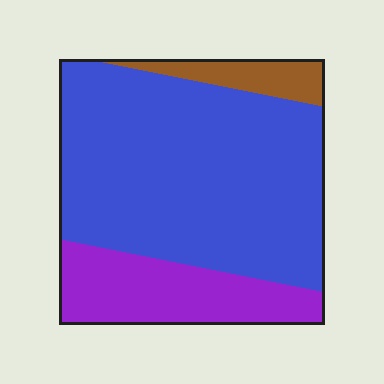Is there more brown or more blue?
Blue.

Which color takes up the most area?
Blue, at roughly 70%.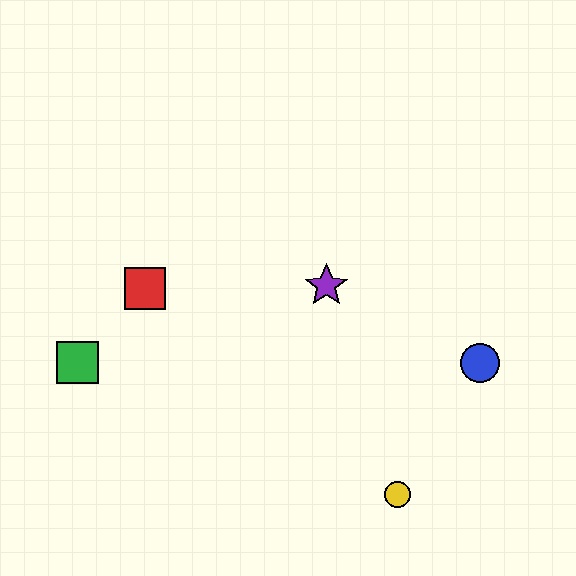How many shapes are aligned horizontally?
2 shapes (the blue circle, the green square) are aligned horizontally.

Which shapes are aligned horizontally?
The blue circle, the green square are aligned horizontally.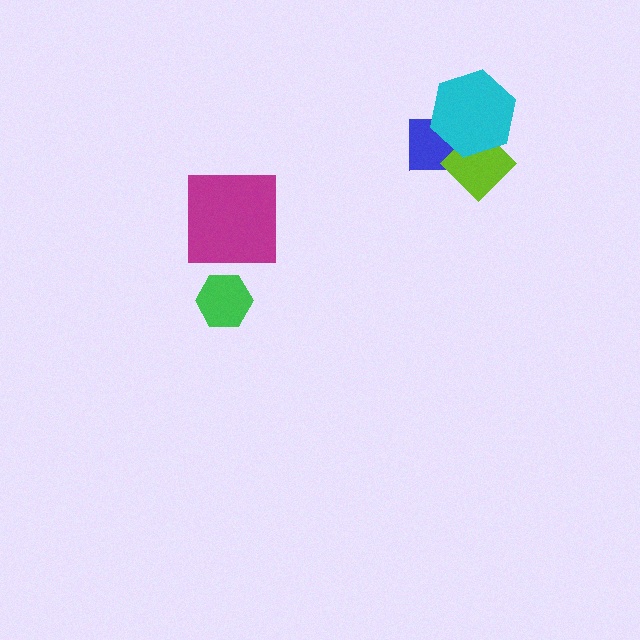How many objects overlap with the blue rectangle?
2 objects overlap with the blue rectangle.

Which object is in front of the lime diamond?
The cyan hexagon is in front of the lime diamond.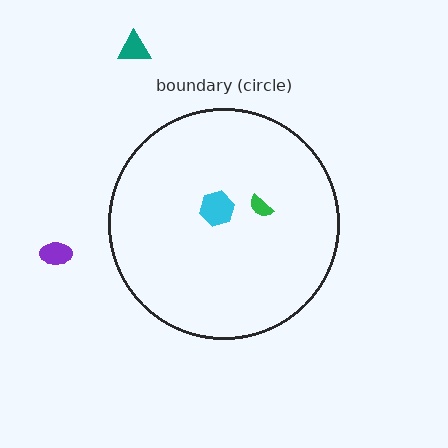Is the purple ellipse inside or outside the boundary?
Outside.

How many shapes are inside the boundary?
2 inside, 2 outside.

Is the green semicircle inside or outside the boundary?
Inside.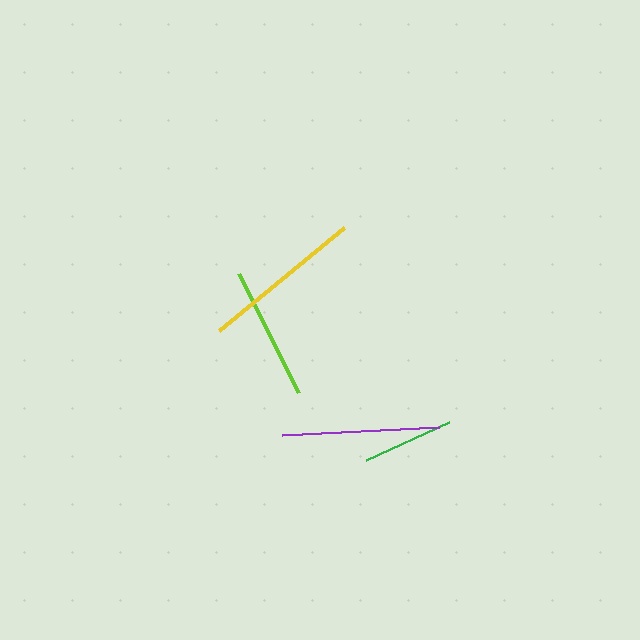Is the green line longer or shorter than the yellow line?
The yellow line is longer than the green line.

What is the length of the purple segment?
The purple segment is approximately 157 pixels long.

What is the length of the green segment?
The green segment is approximately 91 pixels long.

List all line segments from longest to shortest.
From longest to shortest: yellow, purple, lime, green.